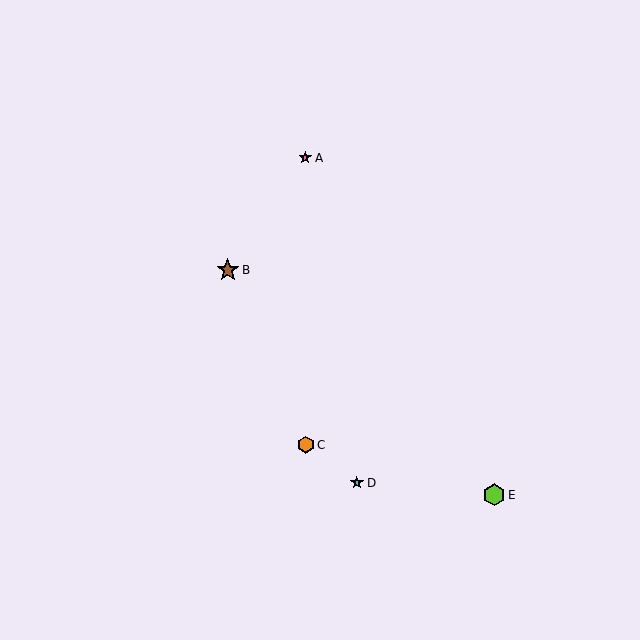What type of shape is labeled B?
Shape B is a brown star.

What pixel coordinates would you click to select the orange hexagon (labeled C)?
Click at (306, 445) to select the orange hexagon C.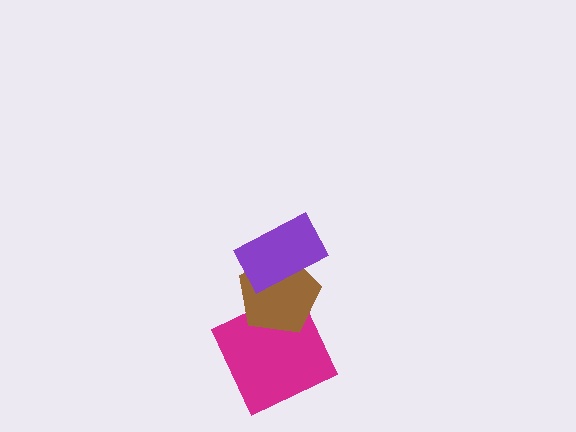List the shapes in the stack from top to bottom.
From top to bottom: the purple rectangle, the brown pentagon, the magenta square.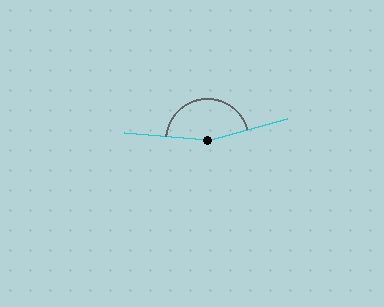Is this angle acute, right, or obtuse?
It is obtuse.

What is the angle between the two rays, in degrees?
Approximately 159 degrees.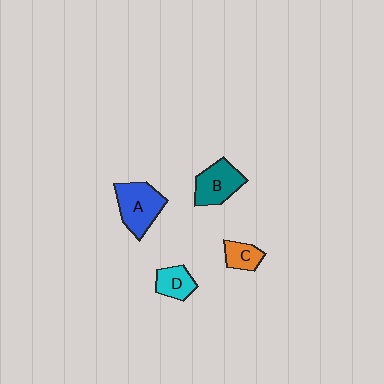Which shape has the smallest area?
Shape C (orange).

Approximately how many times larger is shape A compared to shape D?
Approximately 1.8 times.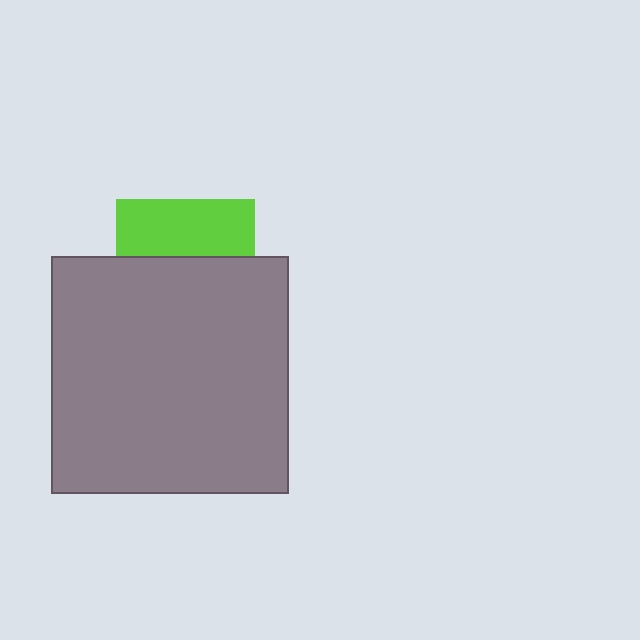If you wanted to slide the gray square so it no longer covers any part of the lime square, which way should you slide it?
Slide it down — that is the most direct way to separate the two shapes.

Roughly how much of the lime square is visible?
A small part of it is visible (roughly 41%).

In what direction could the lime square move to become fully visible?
The lime square could move up. That would shift it out from behind the gray square entirely.